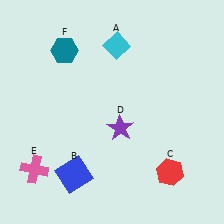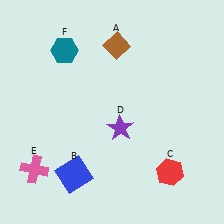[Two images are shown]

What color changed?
The diamond (A) changed from cyan in Image 1 to brown in Image 2.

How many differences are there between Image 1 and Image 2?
There is 1 difference between the two images.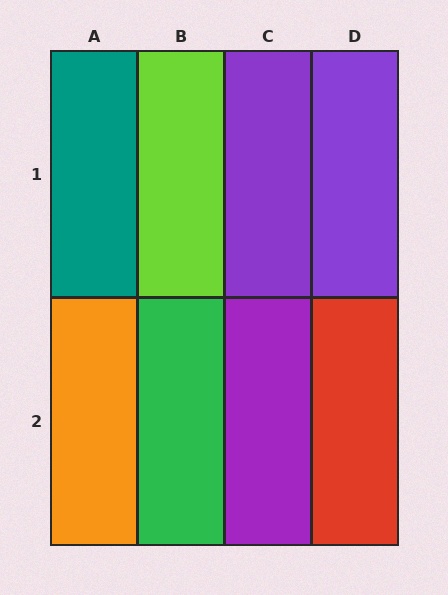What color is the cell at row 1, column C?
Purple.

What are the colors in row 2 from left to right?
Orange, green, purple, red.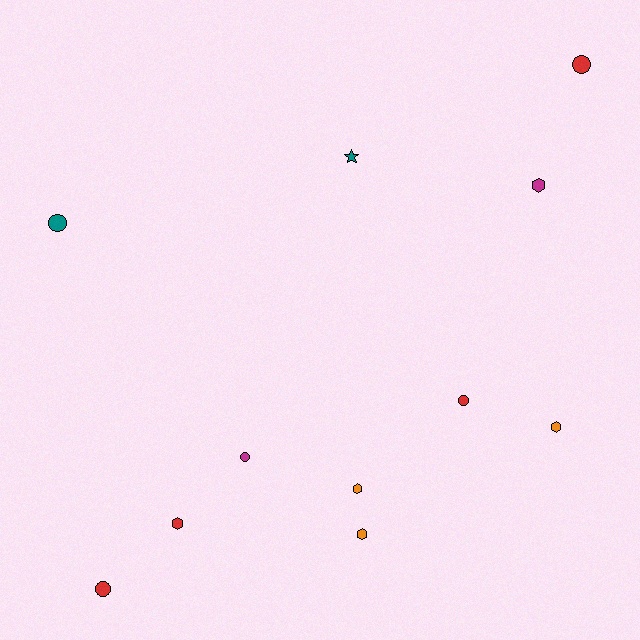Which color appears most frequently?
Red, with 4 objects.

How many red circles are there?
There are 3 red circles.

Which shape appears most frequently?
Circle, with 5 objects.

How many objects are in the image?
There are 11 objects.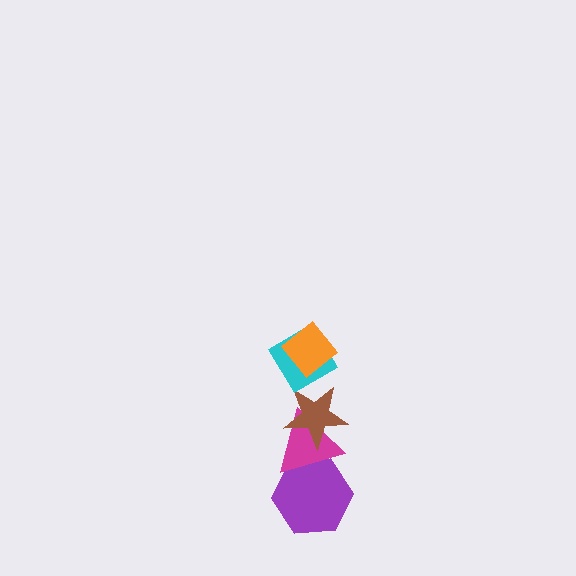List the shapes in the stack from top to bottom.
From top to bottom: the orange diamond, the cyan diamond, the brown star, the magenta triangle, the purple hexagon.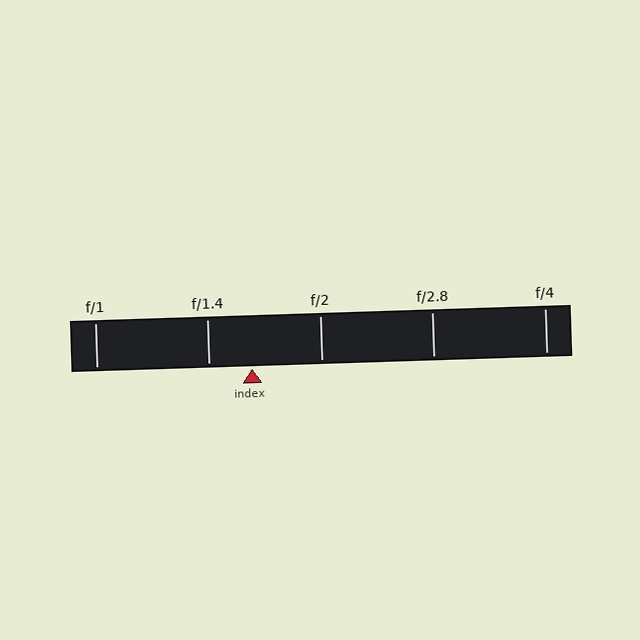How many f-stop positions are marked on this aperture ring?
There are 5 f-stop positions marked.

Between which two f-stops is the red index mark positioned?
The index mark is between f/1.4 and f/2.